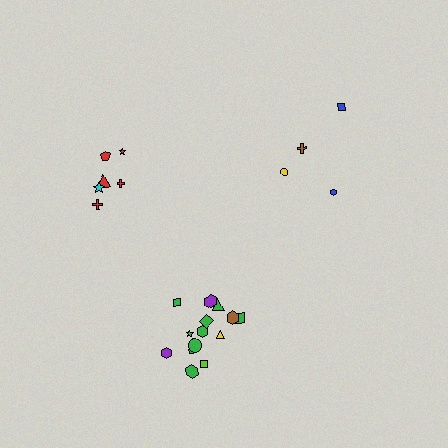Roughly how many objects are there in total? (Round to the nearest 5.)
Roughly 25 objects in total.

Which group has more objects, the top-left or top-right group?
The top-left group.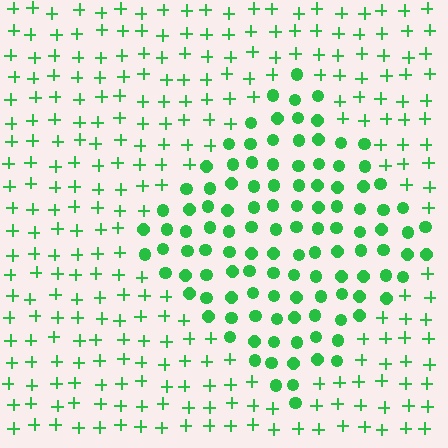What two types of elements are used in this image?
The image uses circles inside the diamond region and plus signs outside it.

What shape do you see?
I see a diamond.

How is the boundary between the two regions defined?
The boundary is defined by a change in element shape: circles inside vs. plus signs outside. All elements share the same color and spacing.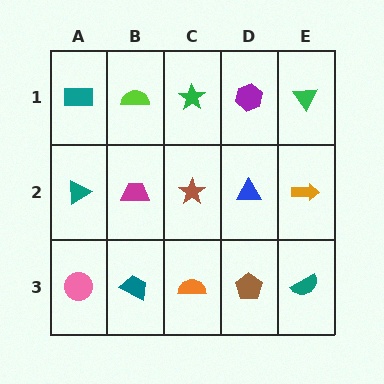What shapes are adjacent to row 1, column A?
A teal triangle (row 2, column A), a lime semicircle (row 1, column B).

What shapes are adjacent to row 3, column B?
A magenta trapezoid (row 2, column B), a pink circle (row 3, column A), an orange semicircle (row 3, column C).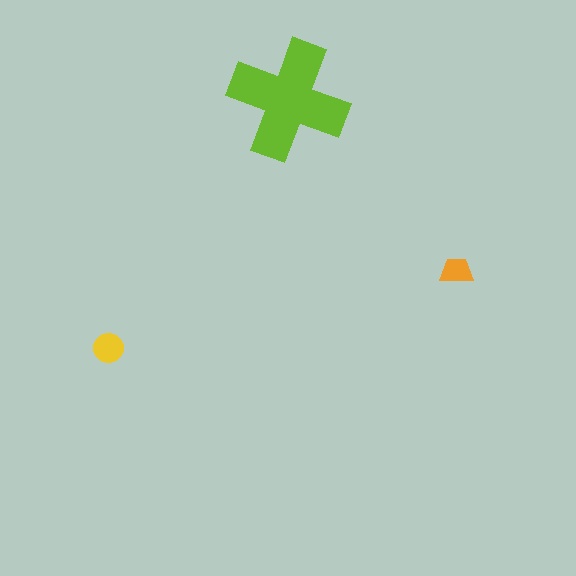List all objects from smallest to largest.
The orange trapezoid, the yellow circle, the lime cross.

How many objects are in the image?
There are 3 objects in the image.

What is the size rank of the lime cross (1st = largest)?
1st.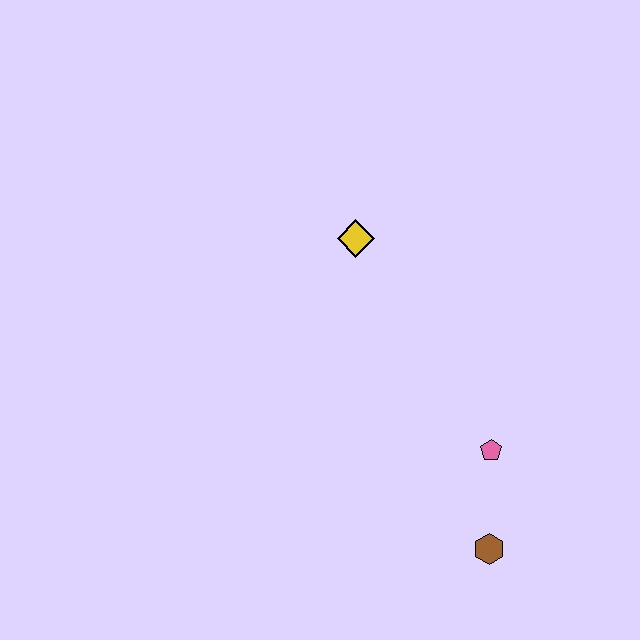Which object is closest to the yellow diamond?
The pink pentagon is closest to the yellow diamond.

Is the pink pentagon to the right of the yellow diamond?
Yes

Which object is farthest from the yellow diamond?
The brown hexagon is farthest from the yellow diamond.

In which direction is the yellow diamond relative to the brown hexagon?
The yellow diamond is above the brown hexagon.